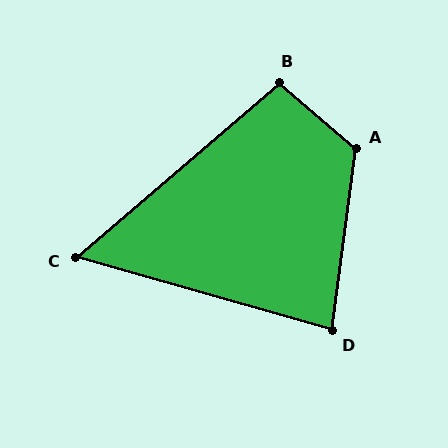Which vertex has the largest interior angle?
A, at approximately 123 degrees.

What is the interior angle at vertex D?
Approximately 81 degrees (acute).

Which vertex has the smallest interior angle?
C, at approximately 57 degrees.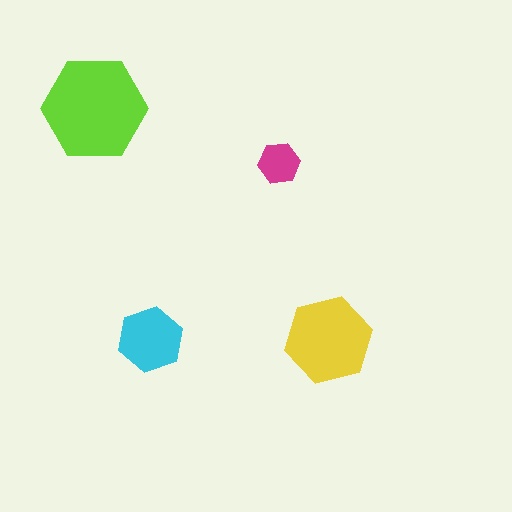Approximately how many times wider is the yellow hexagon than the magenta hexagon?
About 2 times wider.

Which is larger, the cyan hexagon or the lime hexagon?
The lime one.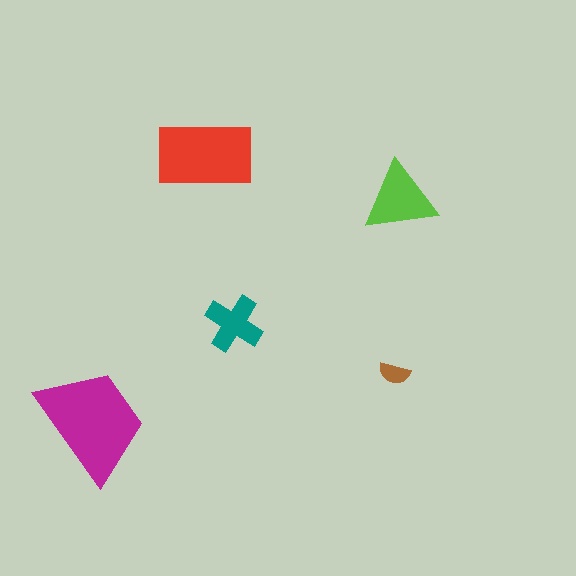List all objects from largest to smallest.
The magenta trapezoid, the red rectangle, the lime triangle, the teal cross, the brown semicircle.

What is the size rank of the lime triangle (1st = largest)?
3rd.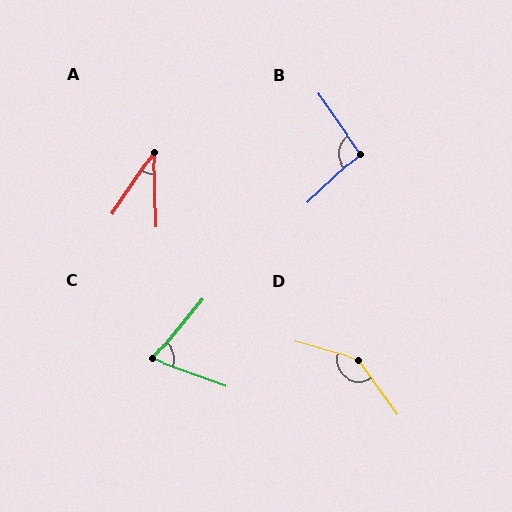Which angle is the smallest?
A, at approximately 36 degrees.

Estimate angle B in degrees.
Approximately 99 degrees.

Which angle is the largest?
D, at approximately 141 degrees.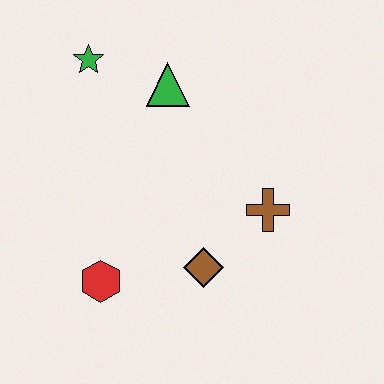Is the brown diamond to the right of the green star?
Yes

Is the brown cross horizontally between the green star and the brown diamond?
No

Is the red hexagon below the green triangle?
Yes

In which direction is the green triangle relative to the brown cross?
The green triangle is above the brown cross.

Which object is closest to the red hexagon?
The brown diamond is closest to the red hexagon.